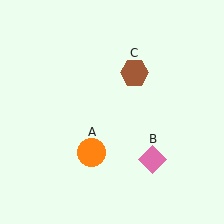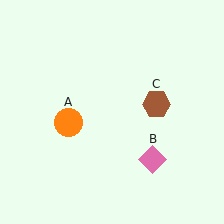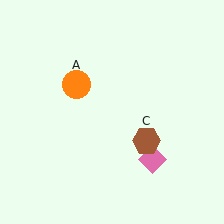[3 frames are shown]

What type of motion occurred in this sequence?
The orange circle (object A), brown hexagon (object C) rotated clockwise around the center of the scene.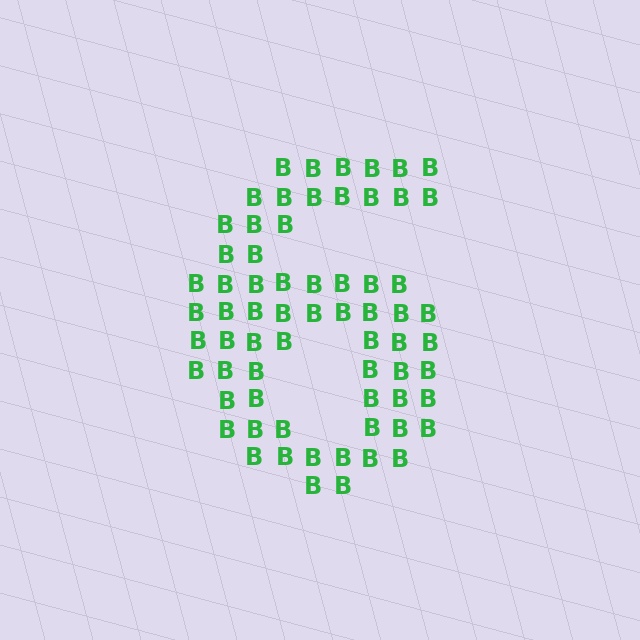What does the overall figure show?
The overall figure shows the digit 6.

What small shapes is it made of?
It is made of small letter B's.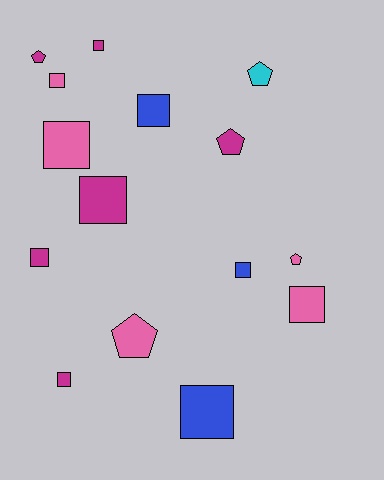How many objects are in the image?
There are 15 objects.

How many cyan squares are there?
There are no cyan squares.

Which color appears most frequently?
Magenta, with 6 objects.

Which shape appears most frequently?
Square, with 10 objects.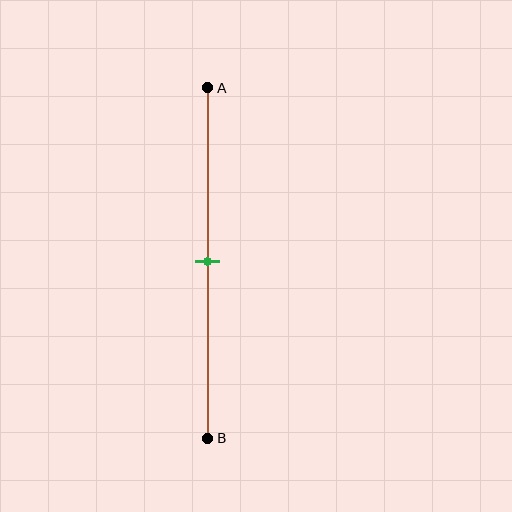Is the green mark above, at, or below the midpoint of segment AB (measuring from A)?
The green mark is approximately at the midpoint of segment AB.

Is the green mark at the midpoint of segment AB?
Yes, the mark is approximately at the midpoint.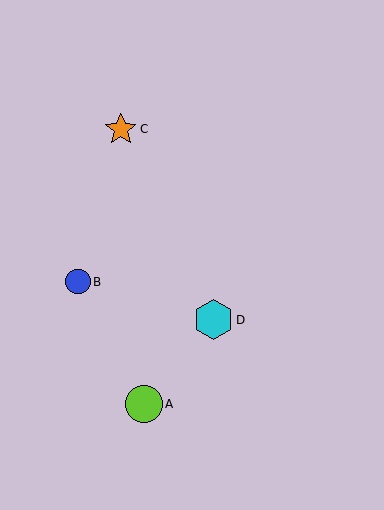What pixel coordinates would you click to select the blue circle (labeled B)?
Click at (78, 282) to select the blue circle B.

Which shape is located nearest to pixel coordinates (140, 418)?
The lime circle (labeled A) at (144, 404) is nearest to that location.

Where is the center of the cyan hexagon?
The center of the cyan hexagon is at (213, 320).